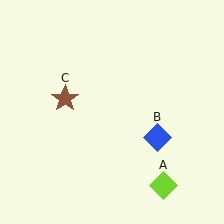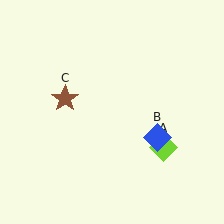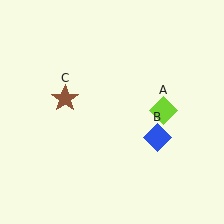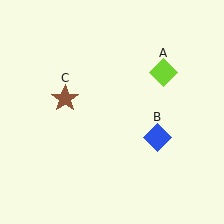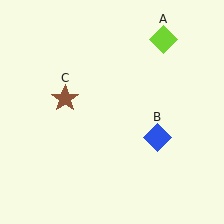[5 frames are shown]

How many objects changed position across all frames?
1 object changed position: lime diamond (object A).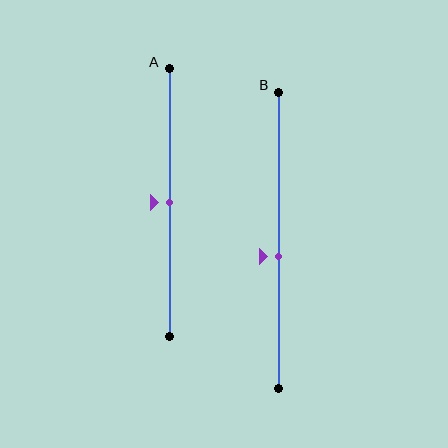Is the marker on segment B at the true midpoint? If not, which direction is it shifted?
No, the marker on segment B is shifted downward by about 6% of the segment length.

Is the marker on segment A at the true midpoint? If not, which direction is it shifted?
Yes, the marker on segment A is at the true midpoint.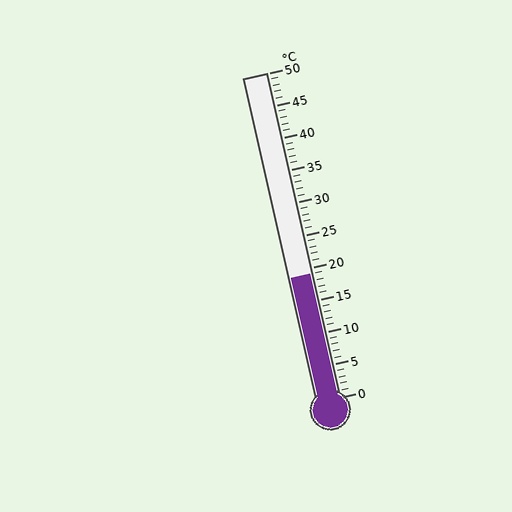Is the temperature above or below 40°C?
The temperature is below 40°C.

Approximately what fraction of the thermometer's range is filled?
The thermometer is filled to approximately 40% of its range.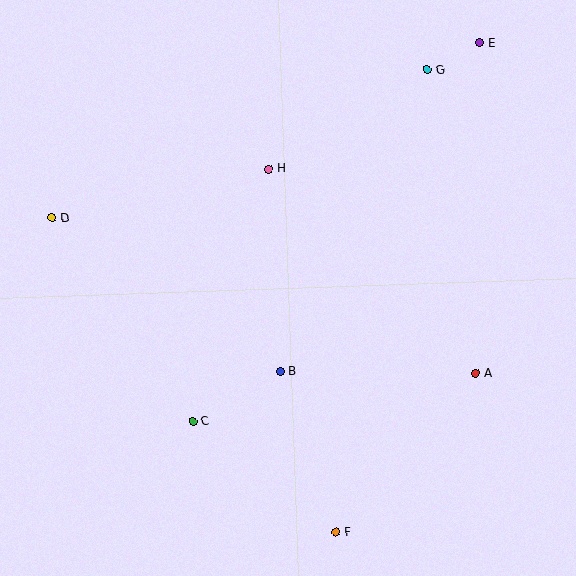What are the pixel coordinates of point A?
Point A is at (476, 373).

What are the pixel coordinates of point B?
Point B is at (280, 372).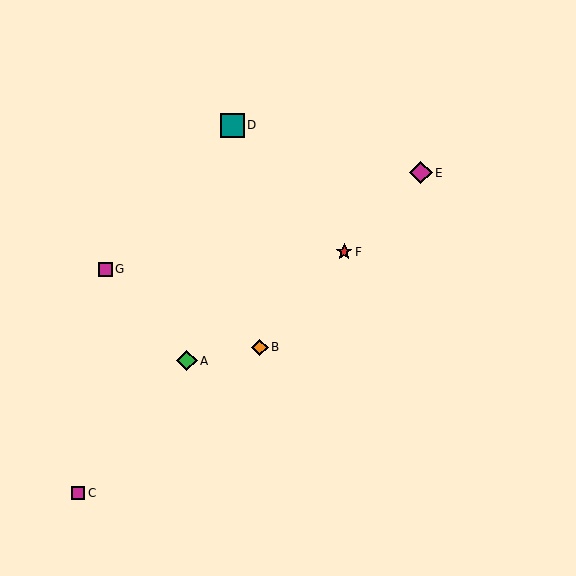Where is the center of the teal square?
The center of the teal square is at (233, 126).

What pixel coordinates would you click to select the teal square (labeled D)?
Click at (233, 126) to select the teal square D.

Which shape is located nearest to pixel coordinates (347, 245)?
The red star (labeled F) at (344, 252) is nearest to that location.